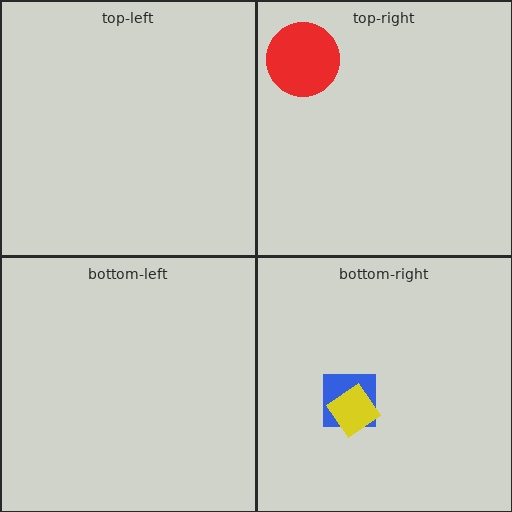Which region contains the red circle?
The top-right region.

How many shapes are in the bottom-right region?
2.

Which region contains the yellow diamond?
The bottom-right region.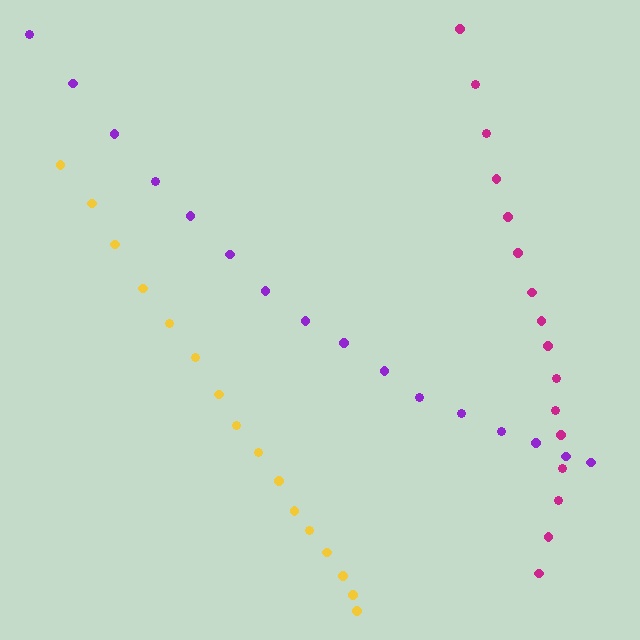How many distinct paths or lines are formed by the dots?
There are 3 distinct paths.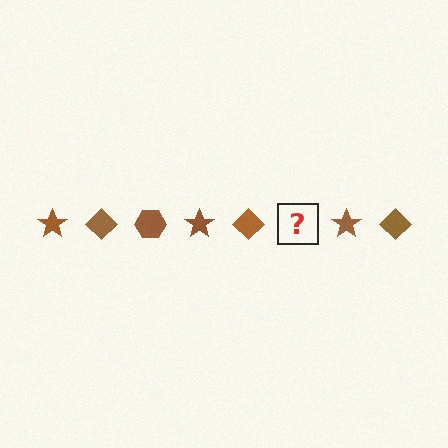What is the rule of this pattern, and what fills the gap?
The rule is that the pattern cycles through star, diamond, hexagon shapes in brown. The gap should be filled with a brown hexagon.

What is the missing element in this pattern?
The missing element is a brown hexagon.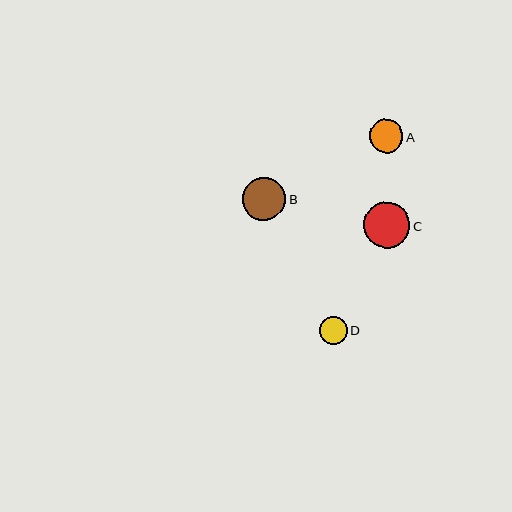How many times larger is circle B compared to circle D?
Circle B is approximately 1.5 times the size of circle D.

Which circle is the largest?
Circle C is the largest with a size of approximately 46 pixels.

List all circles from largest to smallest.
From largest to smallest: C, B, A, D.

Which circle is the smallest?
Circle D is the smallest with a size of approximately 28 pixels.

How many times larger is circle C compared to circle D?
Circle C is approximately 1.7 times the size of circle D.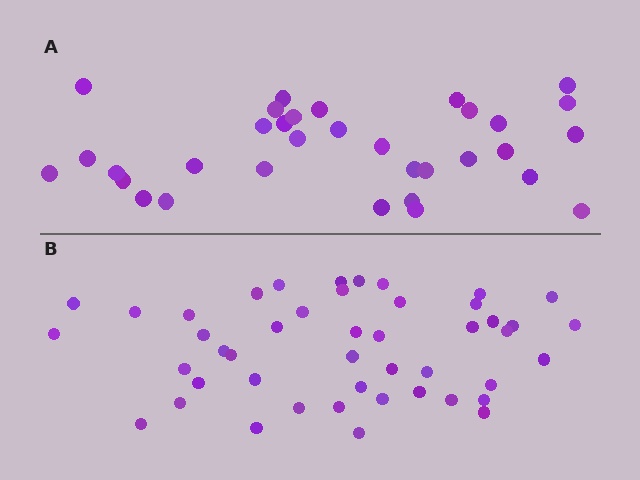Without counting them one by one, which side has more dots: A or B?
Region B (the bottom region) has more dots.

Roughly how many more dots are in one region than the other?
Region B has approximately 15 more dots than region A.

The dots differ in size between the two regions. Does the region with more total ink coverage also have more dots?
No. Region A has more total ink coverage because its dots are larger, but region B actually contains more individual dots. Total area can be misleading — the number of items is what matters here.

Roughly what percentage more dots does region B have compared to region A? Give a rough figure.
About 40% more.